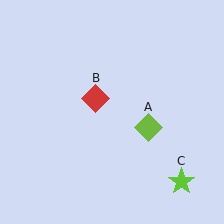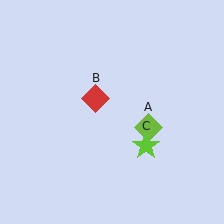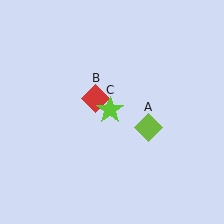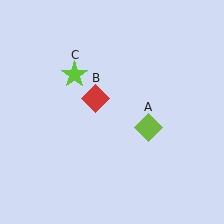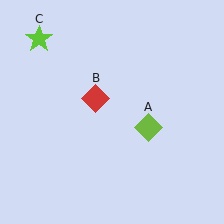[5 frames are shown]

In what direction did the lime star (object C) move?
The lime star (object C) moved up and to the left.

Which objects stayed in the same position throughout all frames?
Lime diamond (object A) and red diamond (object B) remained stationary.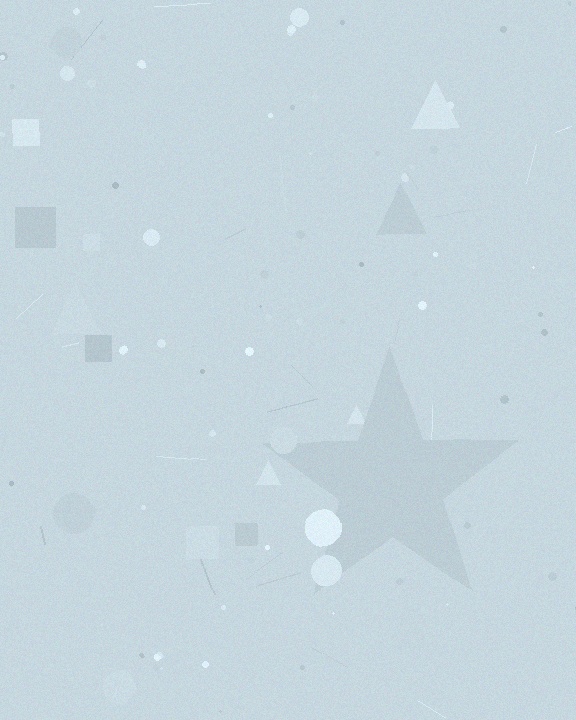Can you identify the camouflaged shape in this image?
The camouflaged shape is a star.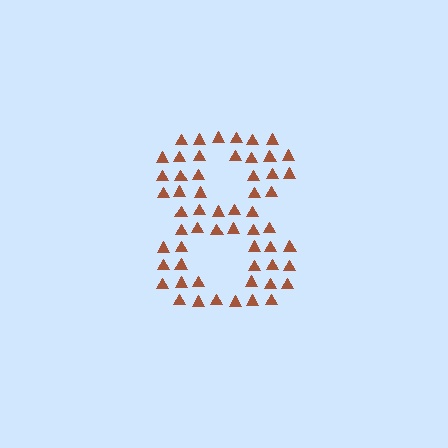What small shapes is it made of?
It is made of small triangles.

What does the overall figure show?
The overall figure shows the digit 8.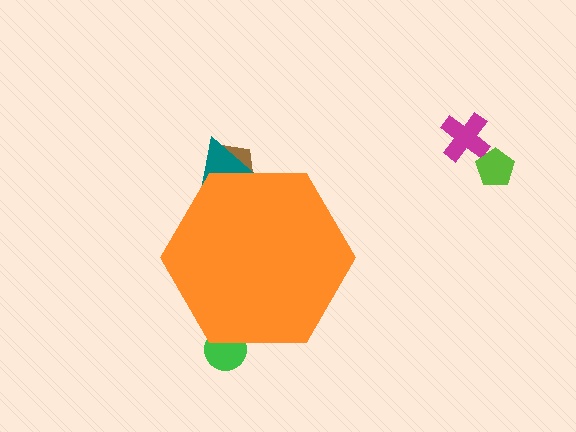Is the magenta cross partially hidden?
No, the magenta cross is fully visible.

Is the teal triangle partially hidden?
Yes, the teal triangle is partially hidden behind the orange hexagon.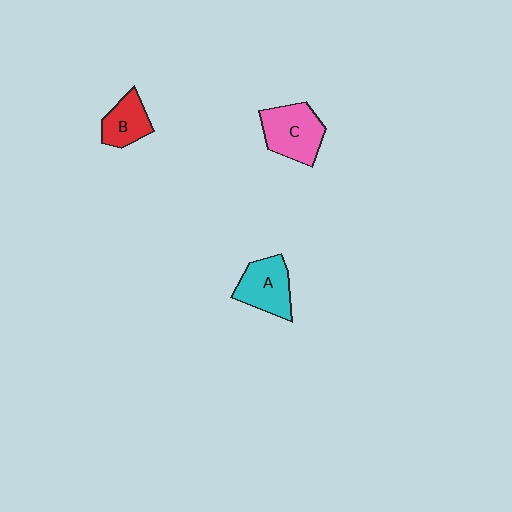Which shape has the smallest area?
Shape B (red).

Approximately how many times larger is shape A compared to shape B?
Approximately 1.4 times.